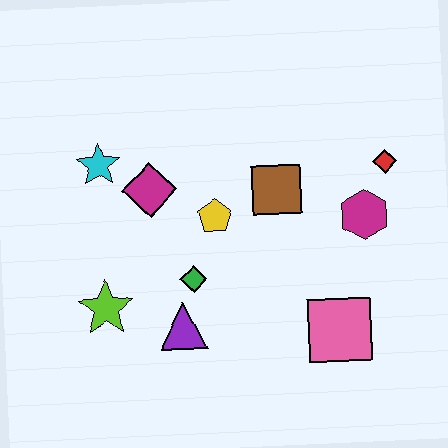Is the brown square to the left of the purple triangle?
No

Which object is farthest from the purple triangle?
The red diamond is farthest from the purple triangle.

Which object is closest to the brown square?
The yellow pentagon is closest to the brown square.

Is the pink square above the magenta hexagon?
No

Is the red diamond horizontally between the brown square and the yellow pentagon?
No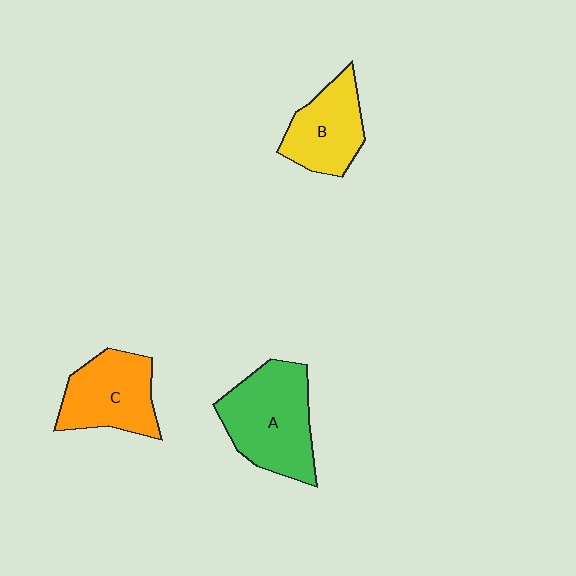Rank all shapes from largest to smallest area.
From largest to smallest: A (green), C (orange), B (yellow).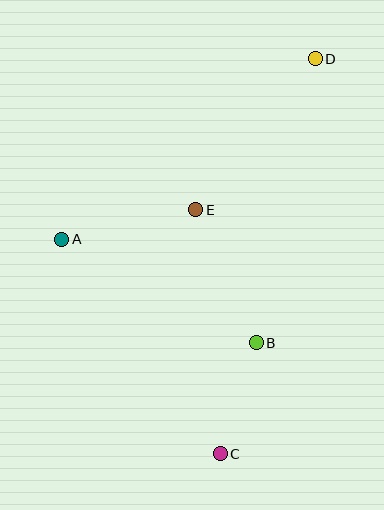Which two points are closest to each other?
Points B and C are closest to each other.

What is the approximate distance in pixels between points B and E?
The distance between B and E is approximately 146 pixels.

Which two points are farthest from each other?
Points C and D are farthest from each other.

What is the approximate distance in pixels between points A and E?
The distance between A and E is approximately 137 pixels.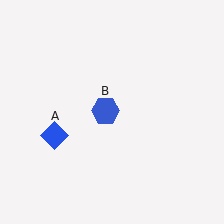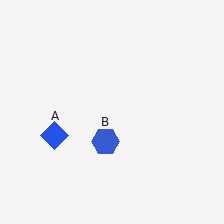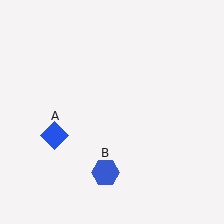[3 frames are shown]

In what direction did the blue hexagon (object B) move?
The blue hexagon (object B) moved down.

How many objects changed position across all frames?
1 object changed position: blue hexagon (object B).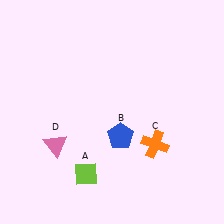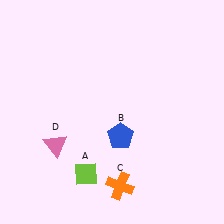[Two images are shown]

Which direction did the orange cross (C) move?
The orange cross (C) moved down.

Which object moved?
The orange cross (C) moved down.